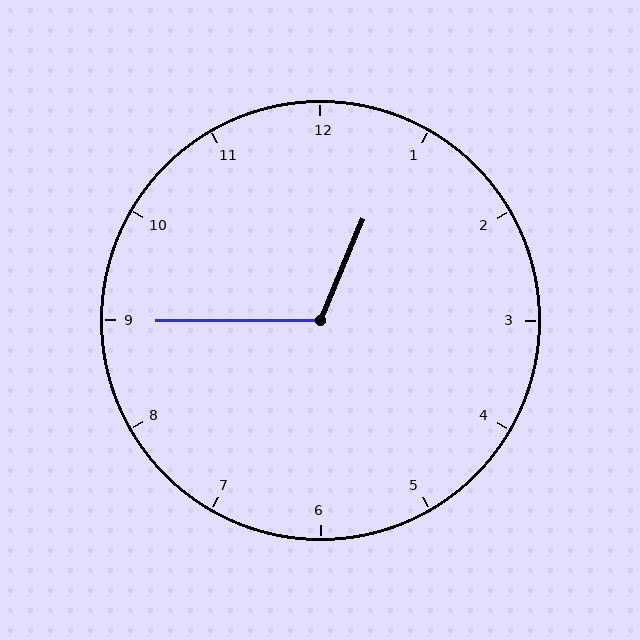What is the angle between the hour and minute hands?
Approximately 112 degrees.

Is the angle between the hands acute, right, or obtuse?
It is obtuse.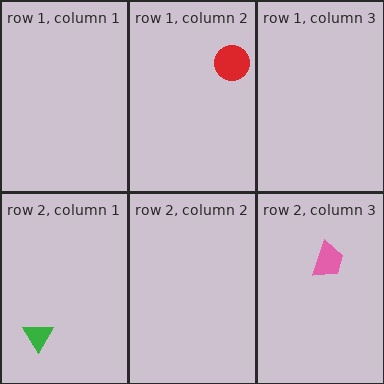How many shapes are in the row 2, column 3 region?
1.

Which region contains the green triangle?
The row 2, column 1 region.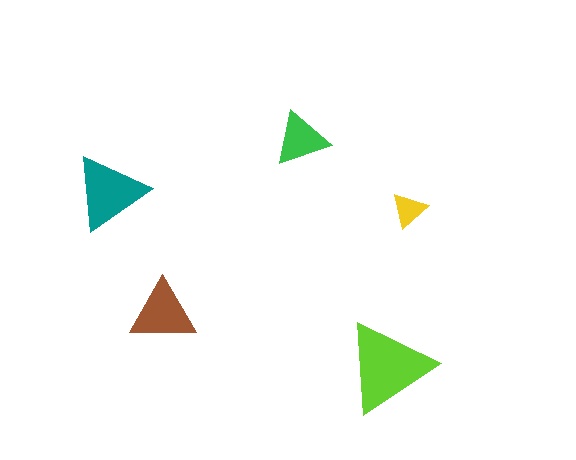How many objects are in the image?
There are 5 objects in the image.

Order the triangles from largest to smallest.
the lime one, the teal one, the brown one, the green one, the yellow one.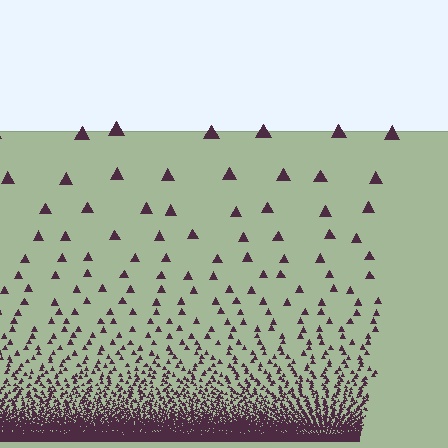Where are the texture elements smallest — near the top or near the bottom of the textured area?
Near the bottom.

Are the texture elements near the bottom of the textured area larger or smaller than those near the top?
Smaller. The gradient is inverted — elements near the bottom are smaller and denser.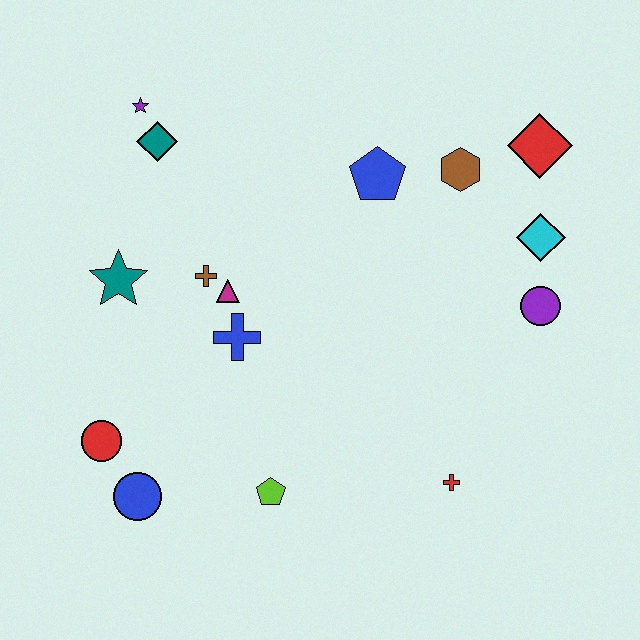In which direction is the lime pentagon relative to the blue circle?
The lime pentagon is to the right of the blue circle.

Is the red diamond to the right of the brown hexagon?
Yes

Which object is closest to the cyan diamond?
The purple circle is closest to the cyan diamond.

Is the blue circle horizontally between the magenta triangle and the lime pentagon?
No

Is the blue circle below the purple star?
Yes